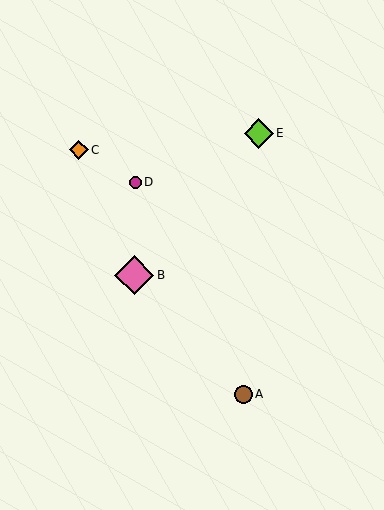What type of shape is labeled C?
Shape C is an orange diamond.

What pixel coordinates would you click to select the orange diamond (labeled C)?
Click at (79, 150) to select the orange diamond C.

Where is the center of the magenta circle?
The center of the magenta circle is at (135, 182).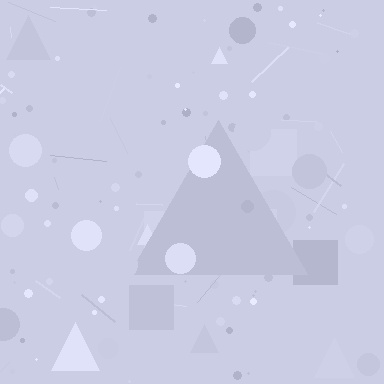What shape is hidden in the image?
A triangle is hidden in the image.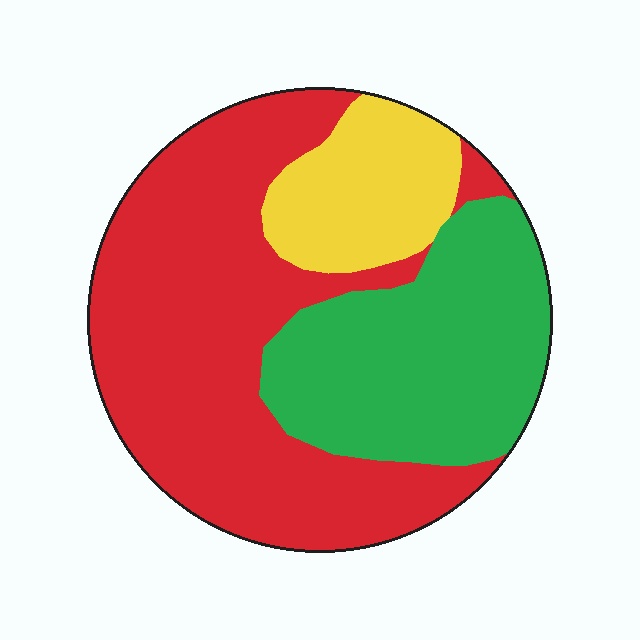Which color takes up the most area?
Red, at roughly 55%.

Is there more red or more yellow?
Red.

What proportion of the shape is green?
Green covers about 30% of the shape.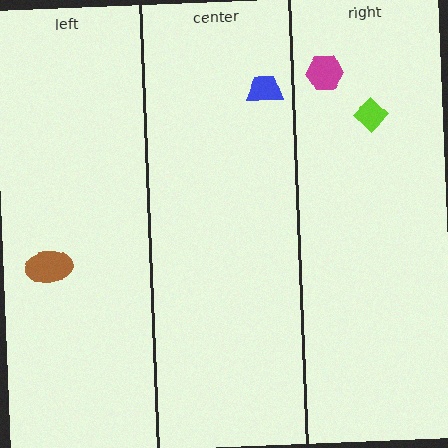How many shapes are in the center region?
1.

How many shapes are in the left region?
1.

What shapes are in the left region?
The brown ellipse.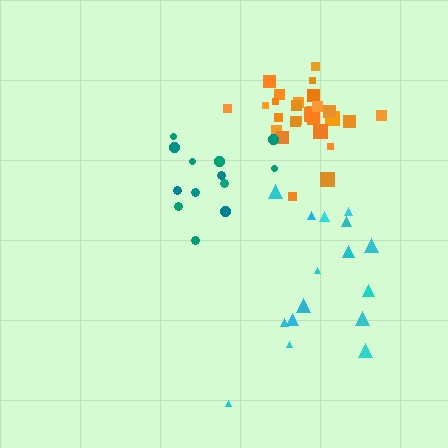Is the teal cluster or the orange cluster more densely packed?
Orange.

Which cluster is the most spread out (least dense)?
Cyan.